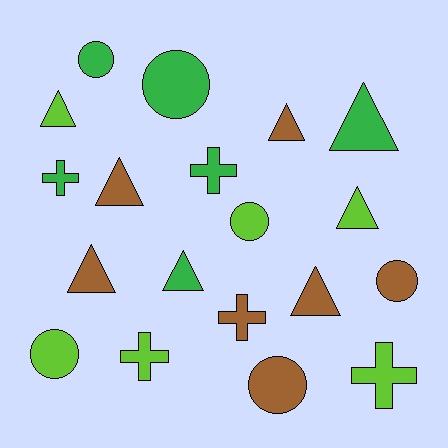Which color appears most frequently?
Brown, with 7 objects.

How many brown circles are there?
There are 2 brown circles.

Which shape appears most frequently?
Triangle, with 8 objects.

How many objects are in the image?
There are 19 objects.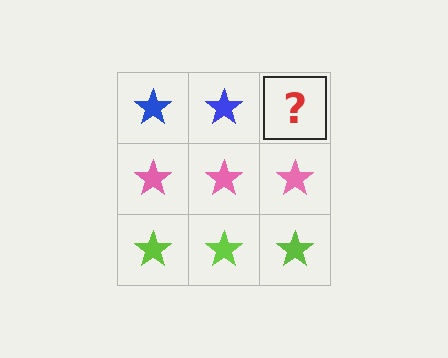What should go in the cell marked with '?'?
The missing cell should contain a blue star.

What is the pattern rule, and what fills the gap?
The rule is that each row has a consistent color. The gap should be filled with a blue star.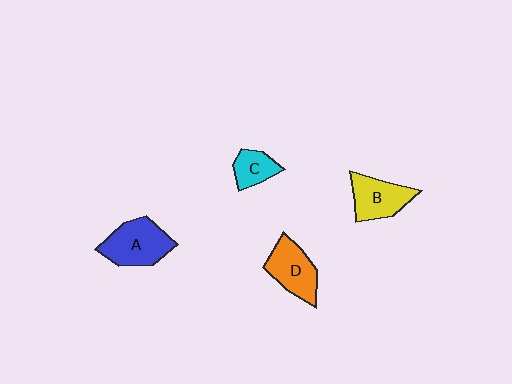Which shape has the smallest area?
Shape C (cyan).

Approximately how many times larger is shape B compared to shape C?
Approximately 1.6 times.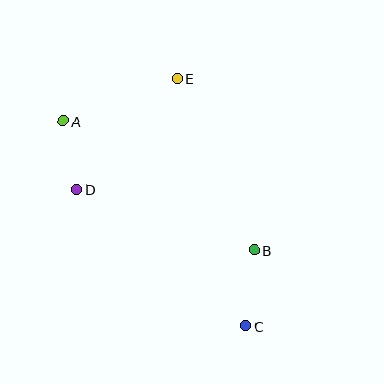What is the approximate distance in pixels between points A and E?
The distance between A and E is approximately 122 pixels.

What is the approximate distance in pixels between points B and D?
The distance between B and D is approximately 188 pixels.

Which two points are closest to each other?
Points A and D are closest to each other.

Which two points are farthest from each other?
Points A and C are farthest from each other.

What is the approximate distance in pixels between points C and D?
The distance between C and D is approximately 218 pixels.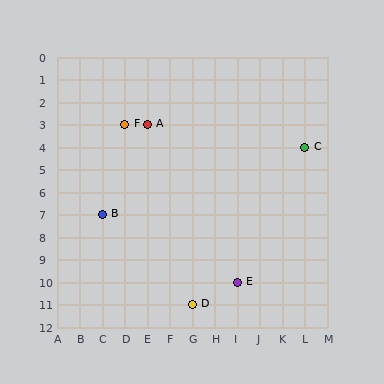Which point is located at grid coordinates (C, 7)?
Point B is at (C, 7).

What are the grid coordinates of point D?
Point D is at grid coordinates (G, 11).